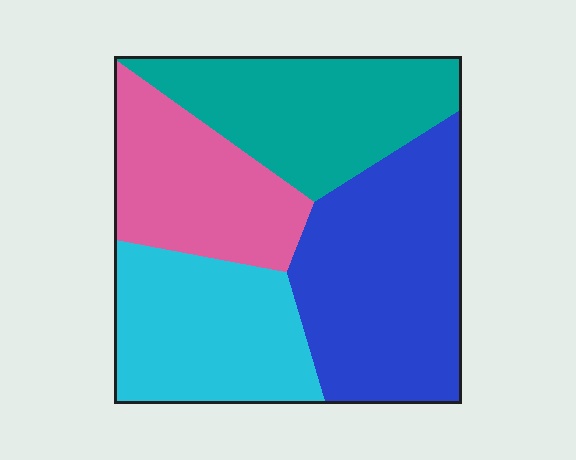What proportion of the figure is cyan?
Cyan covers 23% of the figure.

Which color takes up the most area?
Blue, at roughly 30%.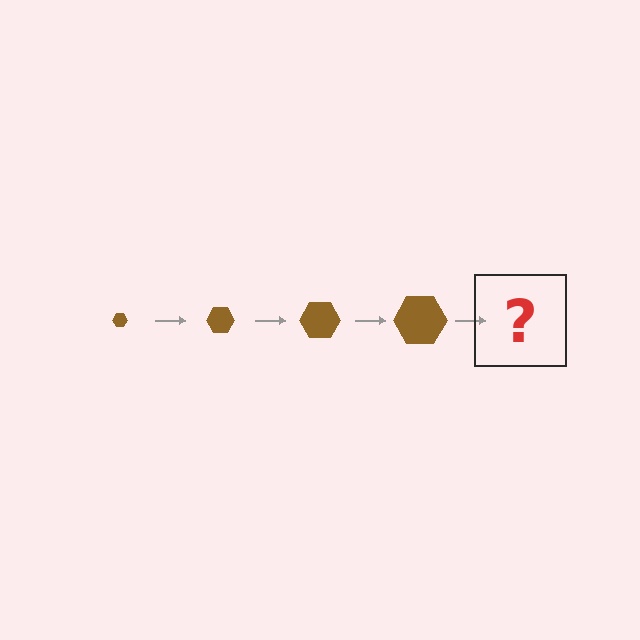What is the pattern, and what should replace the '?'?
The pattern is that the hexagon gets progressively larger each step. The '?' should be a brown hexagon, larger than the previous one.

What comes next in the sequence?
The next element should be a brown hexagon, larger than the previous one.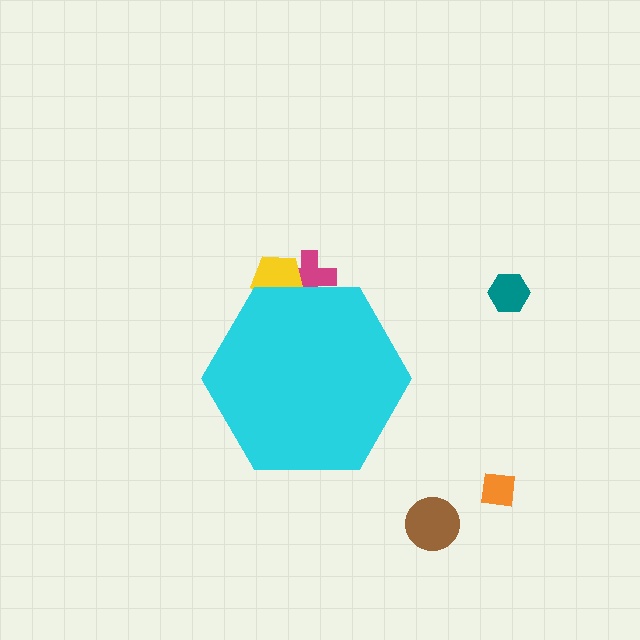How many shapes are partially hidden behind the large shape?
2 shapes are partially hidden.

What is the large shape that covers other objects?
A cyan hexagon.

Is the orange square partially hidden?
No, the orange square is fully visible.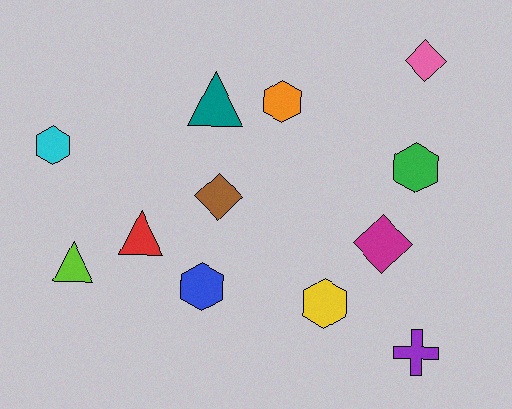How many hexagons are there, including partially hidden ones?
There are 5 hexagons.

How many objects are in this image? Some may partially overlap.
There are 12 objects.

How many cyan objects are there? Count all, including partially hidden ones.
There is 1 cyan object.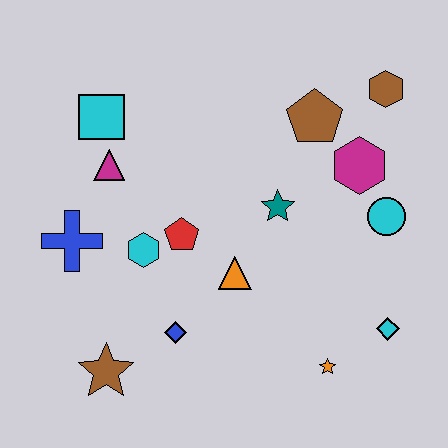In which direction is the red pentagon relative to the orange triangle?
The red pentagon is to the left of the orange triangle.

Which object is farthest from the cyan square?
The cyan diamond is farthest from the cyan square.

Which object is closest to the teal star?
The orange triangle is closest to the teal star.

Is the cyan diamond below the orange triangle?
Yes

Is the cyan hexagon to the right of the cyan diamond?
No